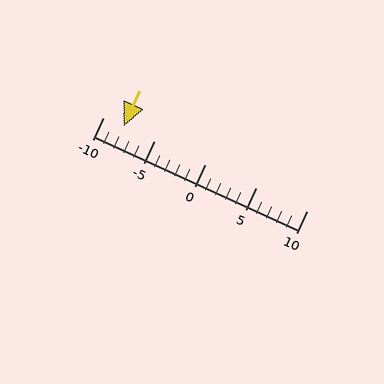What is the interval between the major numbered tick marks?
The major tick marks are spaced 5 units apart.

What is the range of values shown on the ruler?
The ruler shows values from -10 to 10.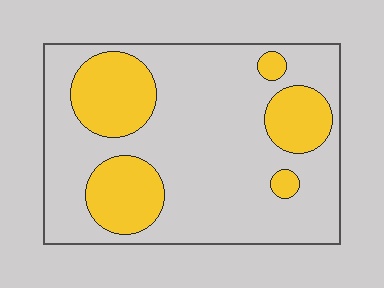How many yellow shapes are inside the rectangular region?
5.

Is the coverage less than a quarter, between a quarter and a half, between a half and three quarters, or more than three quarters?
Between a quarter and a half.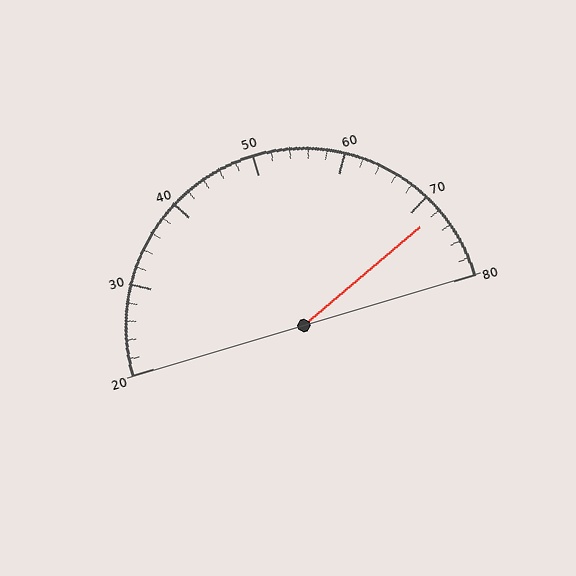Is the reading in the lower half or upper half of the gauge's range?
The reading is in the upper half of the range (20 to 80).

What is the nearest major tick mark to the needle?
The nearest major tick mark is 70.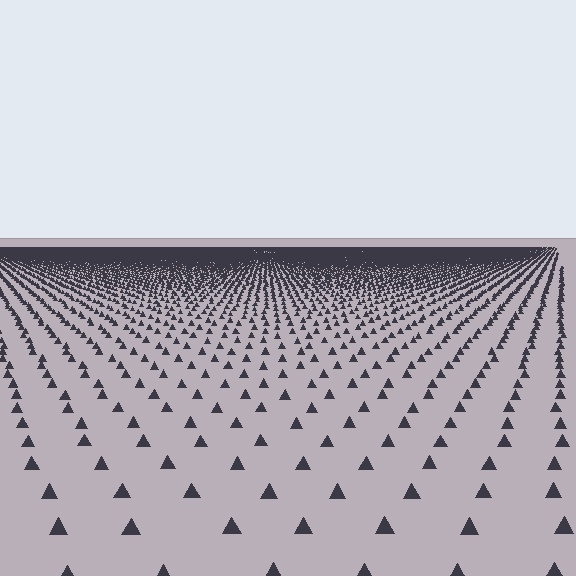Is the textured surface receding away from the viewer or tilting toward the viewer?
The surface is receding away from the viewer. Texture elements get smaller and denser toward the top.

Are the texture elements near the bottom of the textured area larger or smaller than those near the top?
Larger. Near the bottom, elements are closer to the viewer and appear at a bigger on-screen size.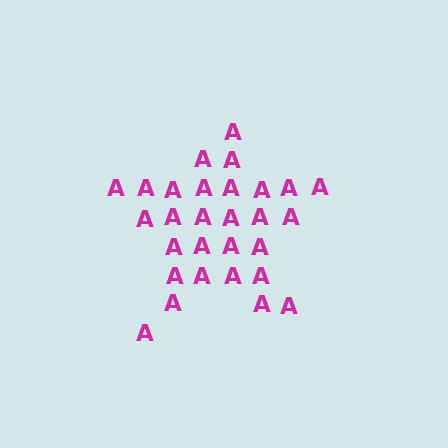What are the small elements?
The small elements are letter A's.